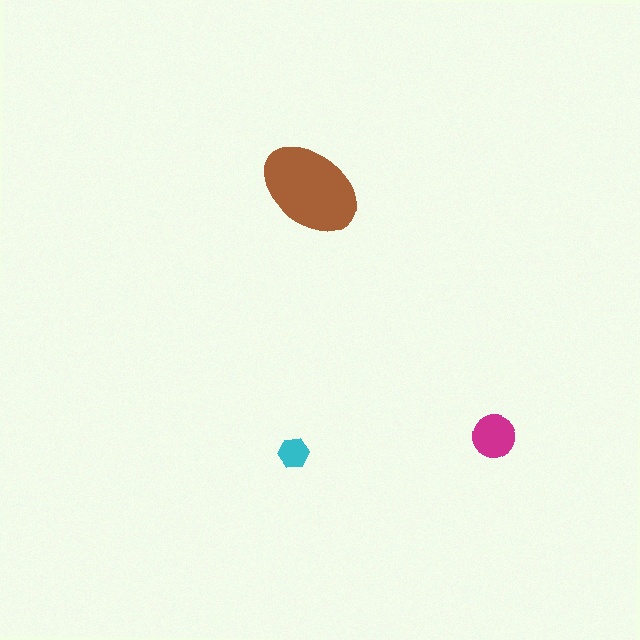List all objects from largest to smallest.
The brown ellipse, the magenta circle, the cyan hexagon.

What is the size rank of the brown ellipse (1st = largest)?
1st.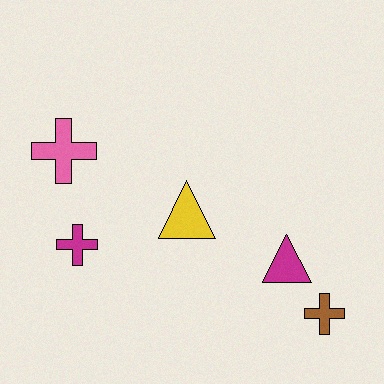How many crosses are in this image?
There are 3 crosses.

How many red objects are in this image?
There are no red objects.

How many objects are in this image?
There are 5 objects.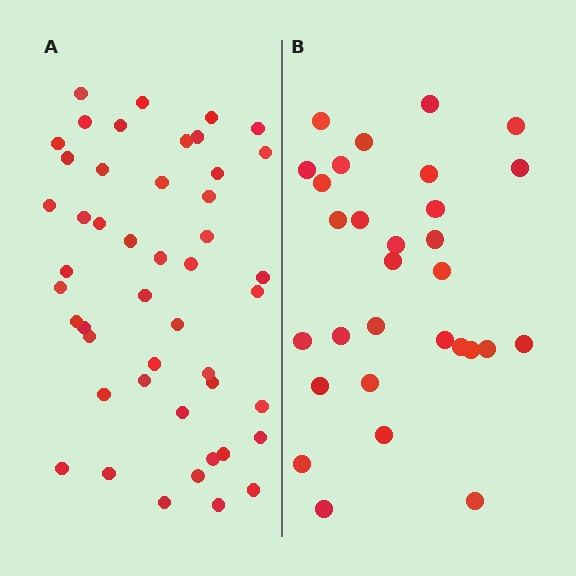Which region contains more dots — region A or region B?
Region A (the left region) has more dots.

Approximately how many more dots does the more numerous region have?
Region A has approximately 15 more dots than region B.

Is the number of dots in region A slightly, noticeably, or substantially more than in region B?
Region A has substantially more. The ratio is roughly 1.6 to 1.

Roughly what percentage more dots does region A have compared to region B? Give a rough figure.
About 55% more.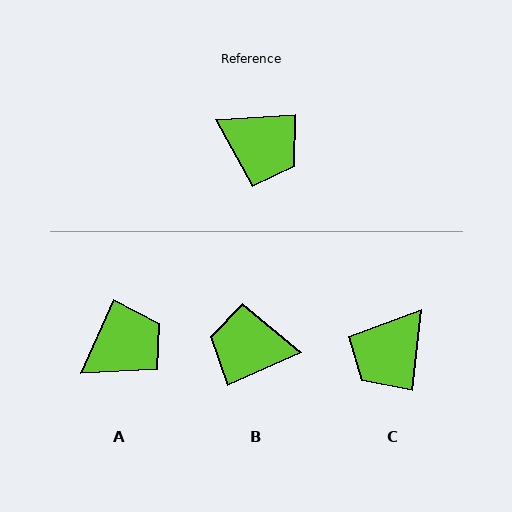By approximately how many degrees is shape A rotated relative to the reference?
Approximately 63 degrees counter-clockwise.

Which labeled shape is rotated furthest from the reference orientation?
B, about 159 degrees away.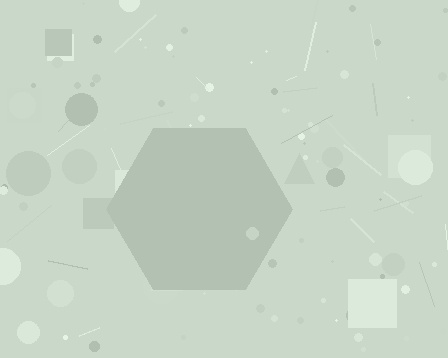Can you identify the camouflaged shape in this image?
The camouflaged shape is a hexagon.